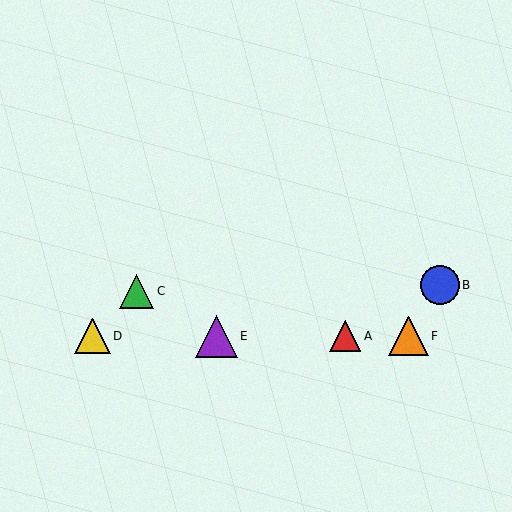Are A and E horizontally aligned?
Yes, both are at y≈336.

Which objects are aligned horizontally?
Objects A, D, E, F are aligned horizontally.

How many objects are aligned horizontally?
4 objects (A, D, E, F) are aligned horizontally.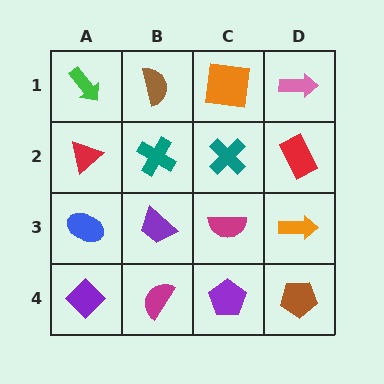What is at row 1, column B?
A brown semicircle.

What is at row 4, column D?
A brown pentagon.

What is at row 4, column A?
A purple diamond.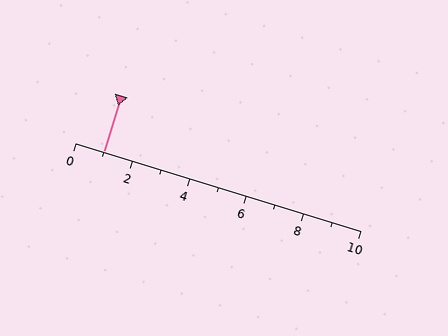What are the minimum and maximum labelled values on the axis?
The axis runs from 0 to 10.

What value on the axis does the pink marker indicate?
The marker indicates approximately 1.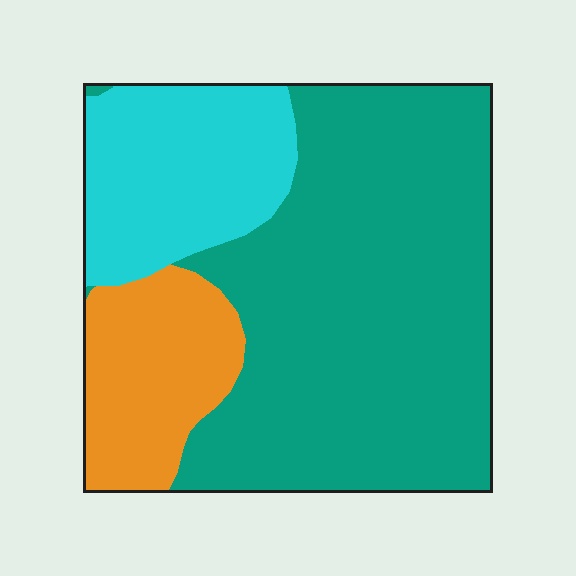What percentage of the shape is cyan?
Cyan takes up about one fifth (1/5) of the shape.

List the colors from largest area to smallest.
From largest to smallest: teal, cyan, orange.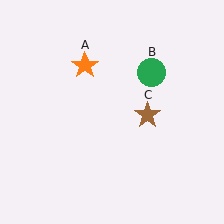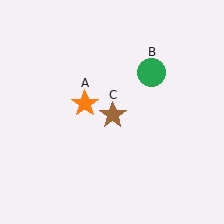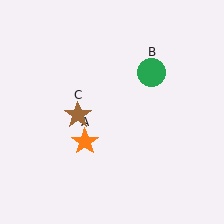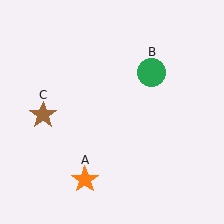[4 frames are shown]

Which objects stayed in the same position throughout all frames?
Green circle (object B) remained stationary.